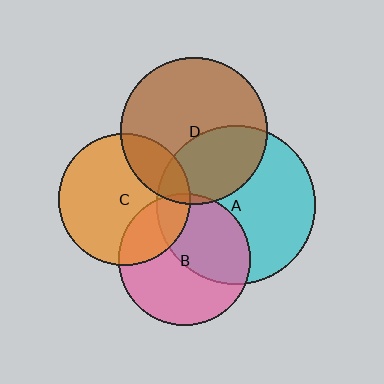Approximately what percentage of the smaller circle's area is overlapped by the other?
Approximately 15%.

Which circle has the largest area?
Circle A (cyan).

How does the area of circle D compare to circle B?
Approximately 1.3 times.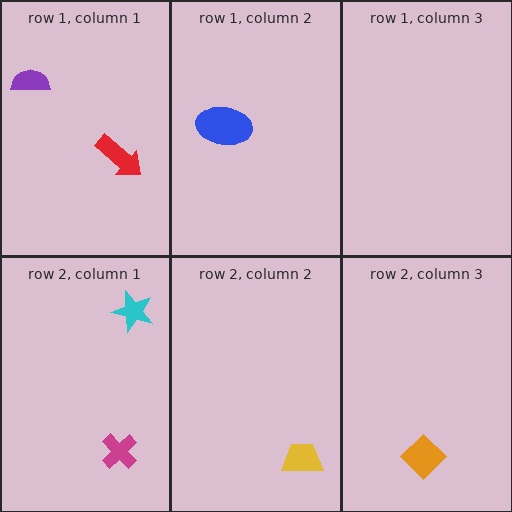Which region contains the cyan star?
The row 2, column 1 region.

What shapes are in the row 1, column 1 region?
The purple semicircle, the red arrow.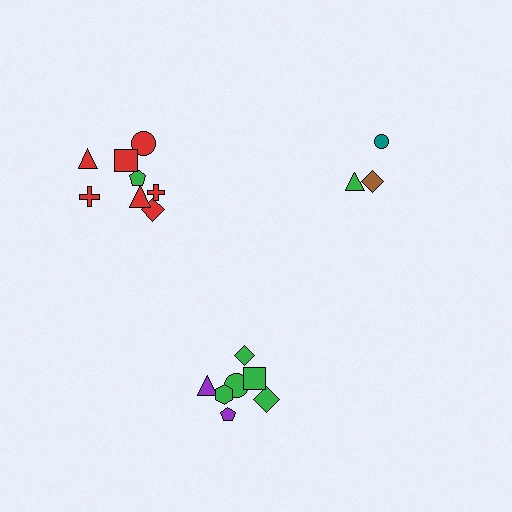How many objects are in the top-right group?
There are 3 objects.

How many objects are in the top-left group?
There are 8 objects.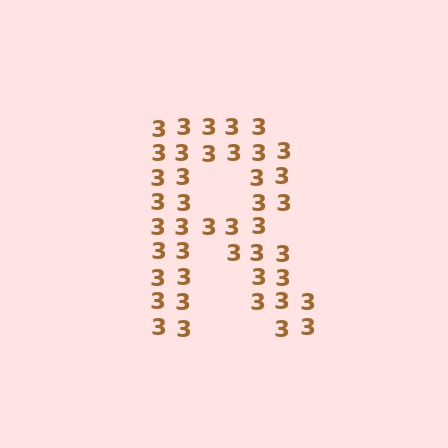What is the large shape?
The large shape is the letter R.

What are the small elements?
The small elements are digit 3's.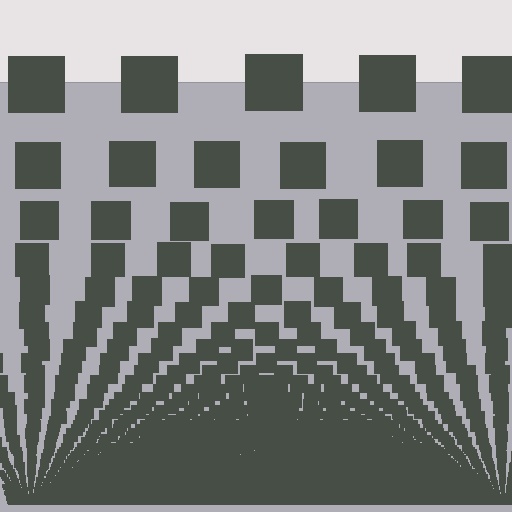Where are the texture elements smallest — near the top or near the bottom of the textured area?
Near the bottom.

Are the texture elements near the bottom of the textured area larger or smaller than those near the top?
Smaller. The gradient is inverted — elements near the bottom are smaller and denser.